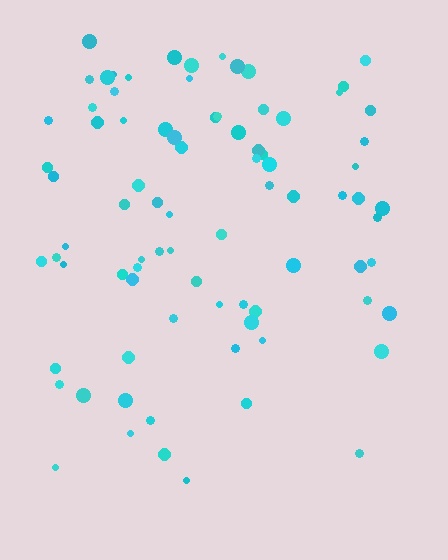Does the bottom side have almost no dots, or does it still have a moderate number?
Still a moderate number, just noticeably fewer than the top.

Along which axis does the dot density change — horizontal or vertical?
Vertical.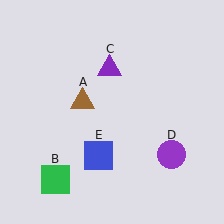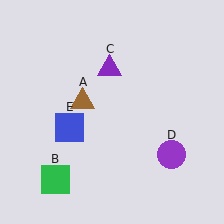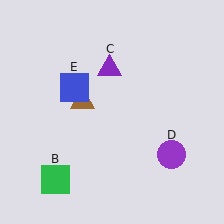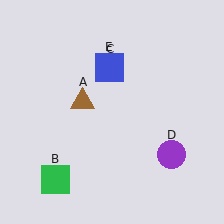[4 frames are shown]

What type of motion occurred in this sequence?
The blue square (object E) rotated clockwise around the center of the scene.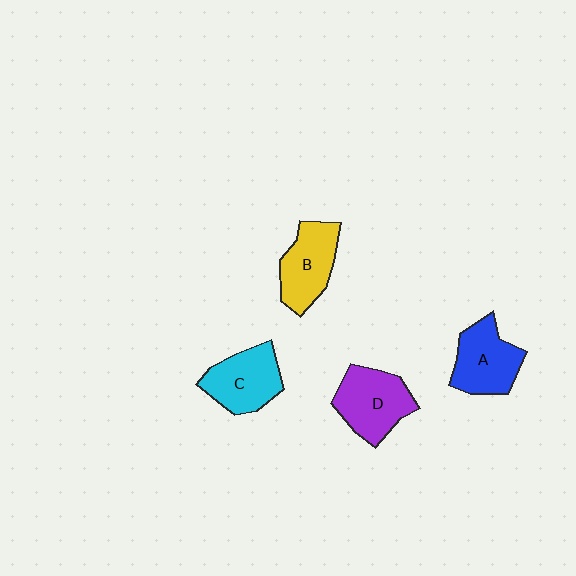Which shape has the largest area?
Shape D (purple).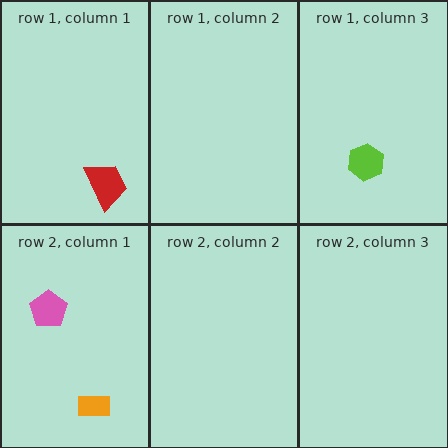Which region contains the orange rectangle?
The row 2, column 1 region.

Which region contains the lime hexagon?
The row 1, column 3 region.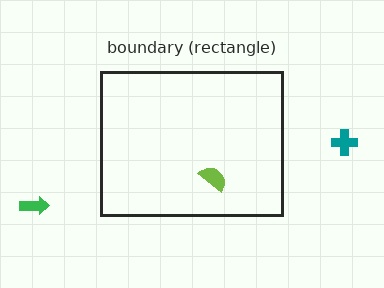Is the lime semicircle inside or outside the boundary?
Inside.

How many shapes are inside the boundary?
1 inside, 2 outside.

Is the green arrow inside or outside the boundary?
Outside.